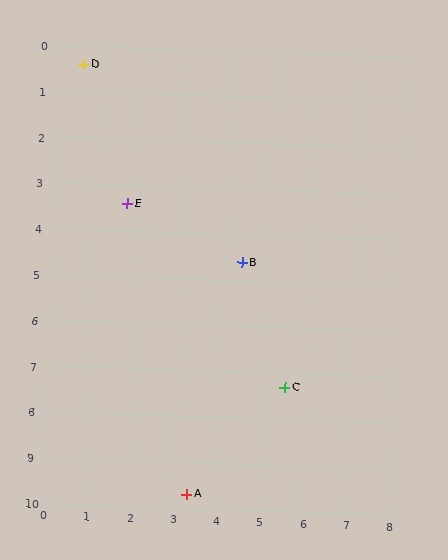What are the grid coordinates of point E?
Point E is at approximately (1.7, 3.4).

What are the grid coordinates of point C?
Point C is at approximately (5.5, 7.3).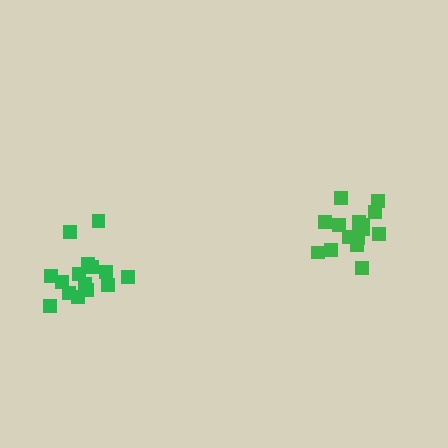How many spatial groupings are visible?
There are 2 spatial groupings.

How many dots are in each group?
Group 1: 17 dots, Group 2: 15 dots (32 total).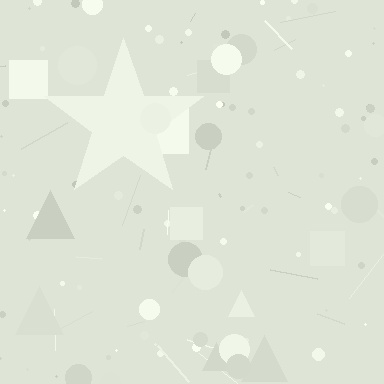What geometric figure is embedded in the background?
A star is embedded in the background.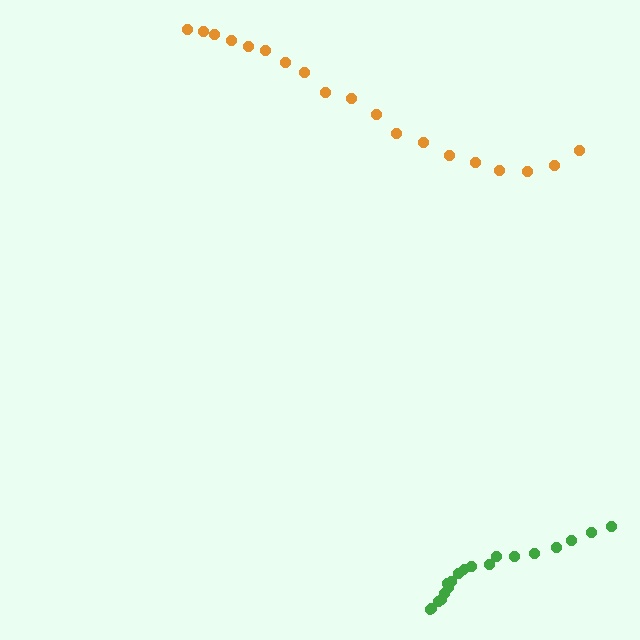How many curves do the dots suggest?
There are 2 distinct paths.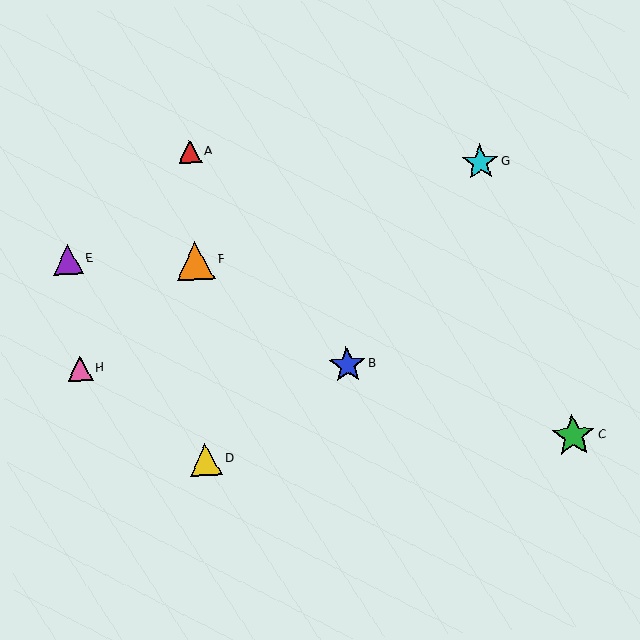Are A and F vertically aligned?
Yes, both are at x≈190.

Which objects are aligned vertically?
Objects A, D, F are aligned vertically.